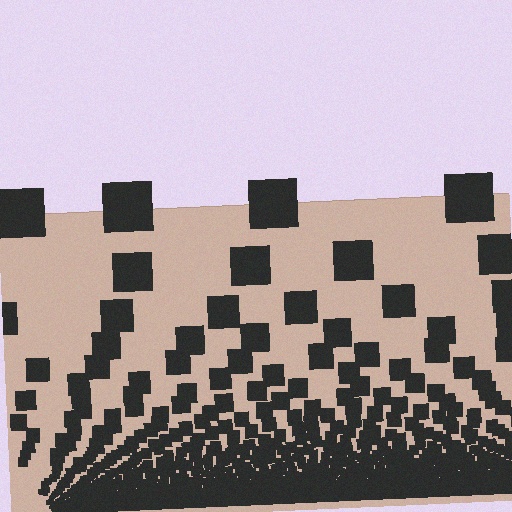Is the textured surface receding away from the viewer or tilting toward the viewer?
The surface appears to tilt toward the viewer. Texture elements get larger and sparser toward the top.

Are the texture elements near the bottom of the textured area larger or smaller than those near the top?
Smaller. The gradient is inverted — elements near the bottom are smaller and denser.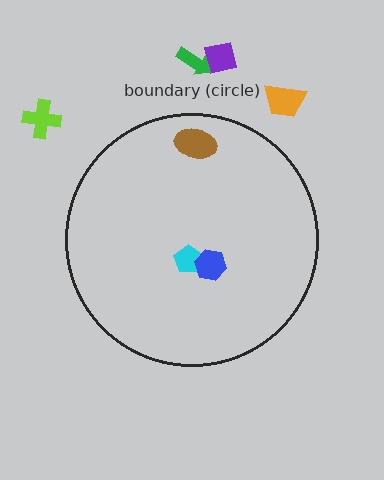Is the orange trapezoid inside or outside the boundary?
Outside.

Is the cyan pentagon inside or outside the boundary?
Inside.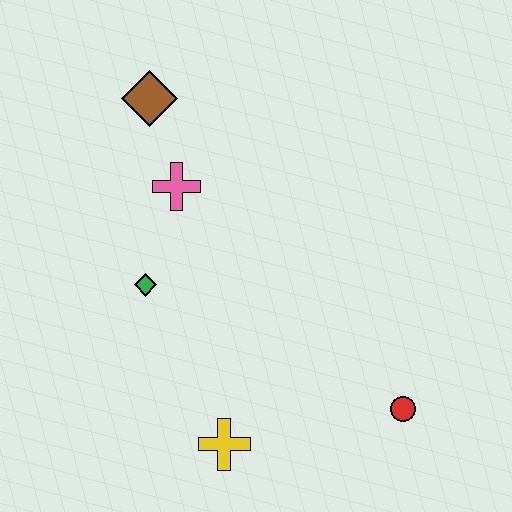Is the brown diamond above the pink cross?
Yes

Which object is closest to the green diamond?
The pink cross is closest to the green diamond.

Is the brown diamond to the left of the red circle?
Yes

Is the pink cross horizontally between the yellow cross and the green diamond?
Yes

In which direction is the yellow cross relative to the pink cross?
The yellow cross is below the pink cross.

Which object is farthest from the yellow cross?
The brown diamond is farthest from the yellow cross.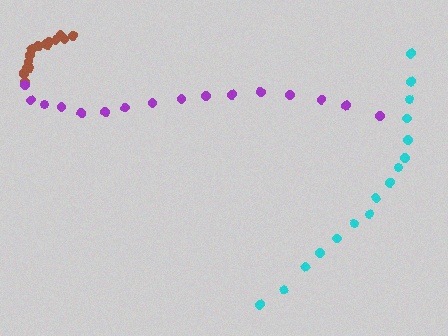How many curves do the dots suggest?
There are 3 distinct paths.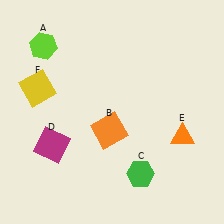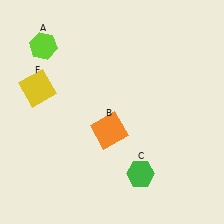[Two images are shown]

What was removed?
The magenta square (D), the orange triangle (E) were removed in Image 2.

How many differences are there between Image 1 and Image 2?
There are 2 differences between the two images.